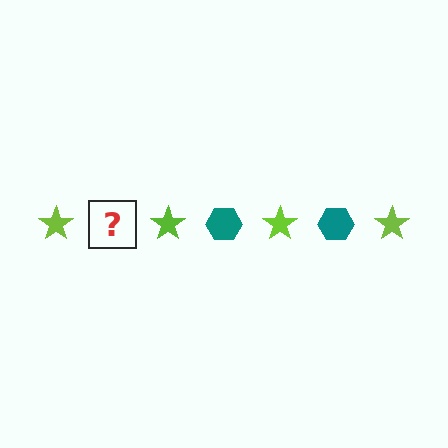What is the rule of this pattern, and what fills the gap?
The rule is that the pattern alternates between lime star and teal hexagon. The gap should be filled with a teal hexagon.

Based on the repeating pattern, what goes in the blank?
The blank should be a teal hexagon.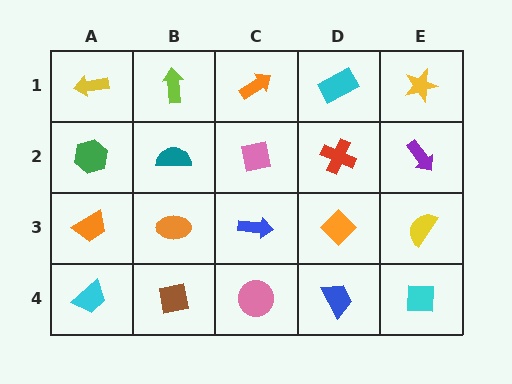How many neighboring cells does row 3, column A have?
3.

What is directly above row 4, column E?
A yellow semicircle.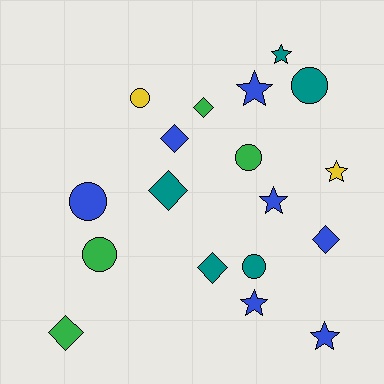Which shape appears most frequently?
Diamond, with 6 objects.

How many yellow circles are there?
There is 1 yellow circle.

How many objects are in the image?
There are 18 objects.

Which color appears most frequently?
Blue, with 7 objects.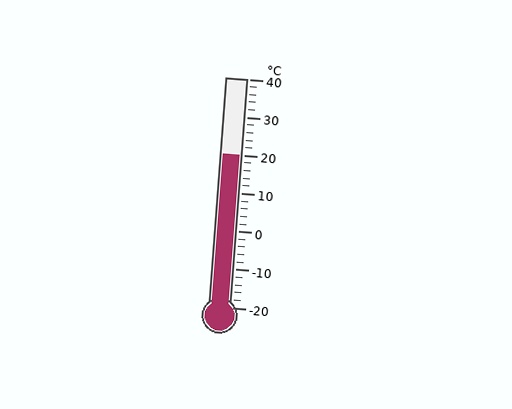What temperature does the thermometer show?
The thermometer shows approximately 20°C.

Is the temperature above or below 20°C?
The temperature is at 20°C.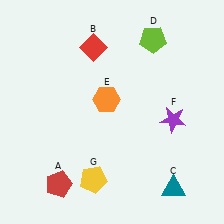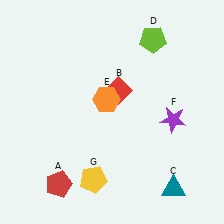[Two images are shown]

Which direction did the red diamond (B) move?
The red diamond (B) moved down.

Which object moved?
The red diamond (B) moved down.